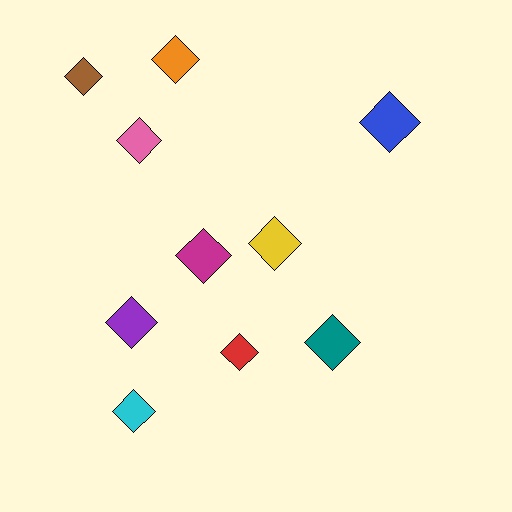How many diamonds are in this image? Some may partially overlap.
There are 10 diamonds.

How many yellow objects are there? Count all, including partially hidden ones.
There is 1 yellow object.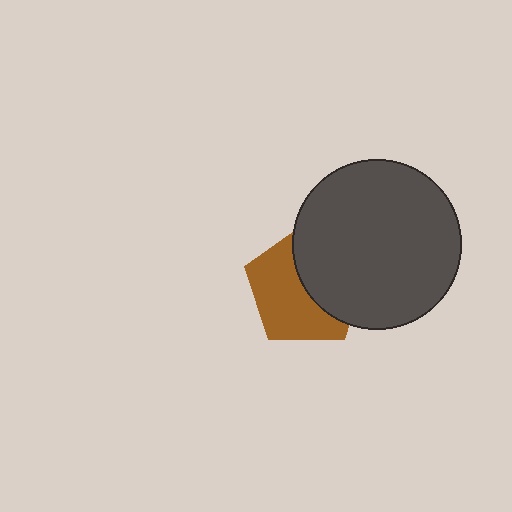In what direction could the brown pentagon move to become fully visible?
The brown pentagon could move left. That would shift it out from behind the dark gray circle entirely.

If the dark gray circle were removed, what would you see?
You would see the complete brown pentagon.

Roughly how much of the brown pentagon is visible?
About half of it is visible (roughly 54%).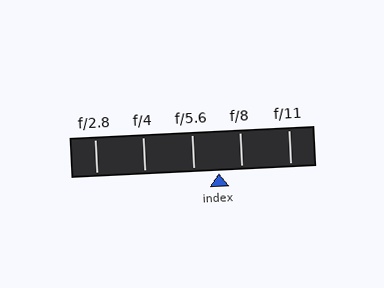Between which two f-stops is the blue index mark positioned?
The index mark is between f/5.6 and f/8.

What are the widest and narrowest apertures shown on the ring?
The widest aperture shown is f/2.8 and the narrowest is f/11.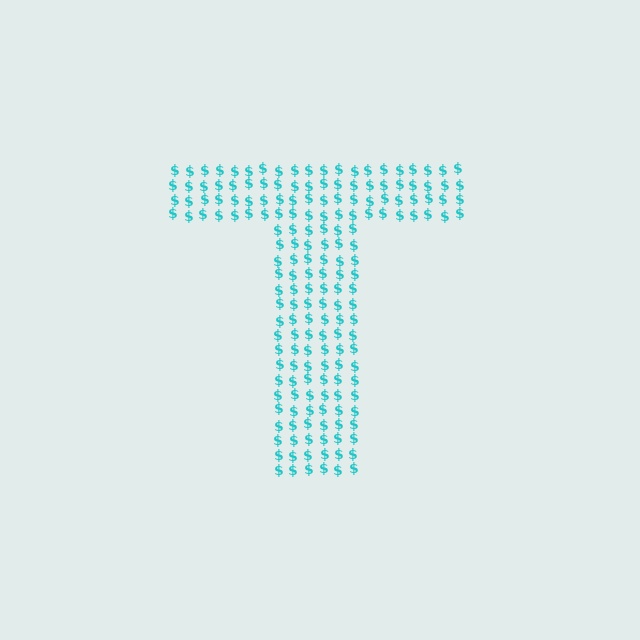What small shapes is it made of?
It is made of small dollar signs.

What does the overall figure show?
The overall figure shows the letter T.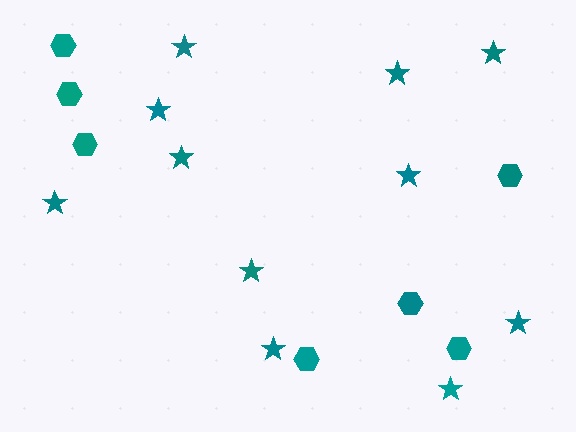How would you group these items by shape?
There are 2 groups: one group of hexagons (7) and one group of stars (11).